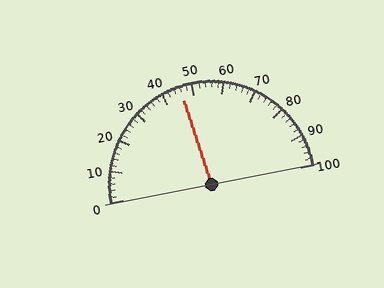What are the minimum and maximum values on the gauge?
The gauge ranges from 0 to 100.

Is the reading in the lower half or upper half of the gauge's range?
The reading is in the lower half of the range (0 to 100).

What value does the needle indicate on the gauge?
The needle indicates approximately 46.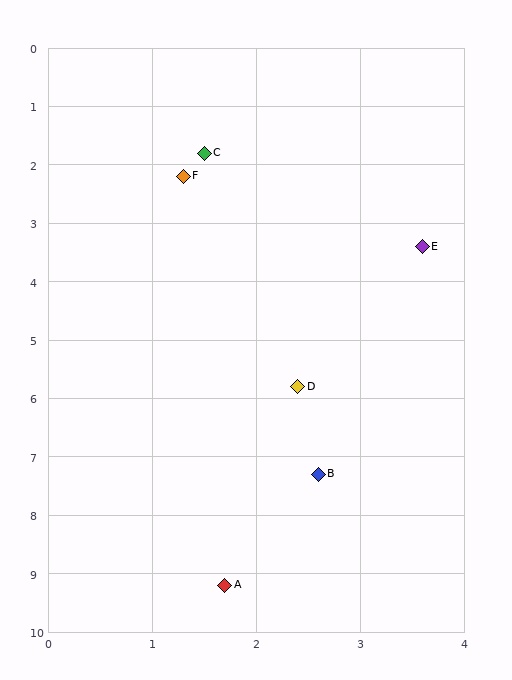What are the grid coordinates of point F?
Point F is at approximately (1.3, 2.2).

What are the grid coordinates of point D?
Point D is at approximately (2.4, 5.8).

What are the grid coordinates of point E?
Point E is at approximately (3.6, 3.4).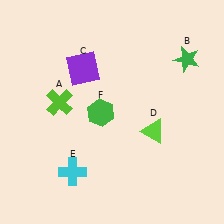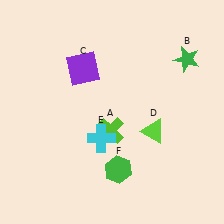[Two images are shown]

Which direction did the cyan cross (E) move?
The cyan cross (E) moved up.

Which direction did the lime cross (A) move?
The lime cross (A) moved right.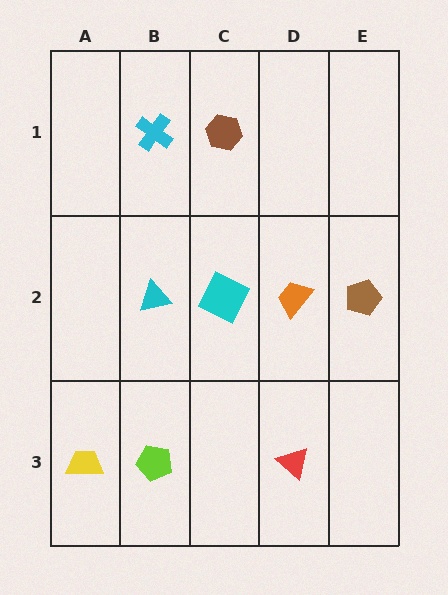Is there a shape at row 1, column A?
No, that cell is empty.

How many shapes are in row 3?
3 shapes.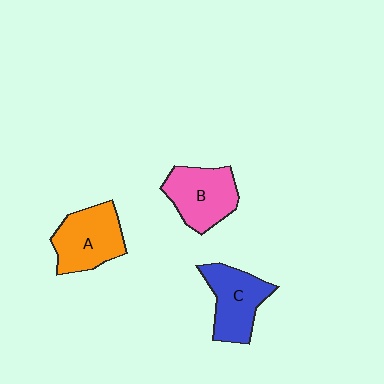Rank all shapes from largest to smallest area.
From largest to smallest: A (orange), B (pink), C (blue).